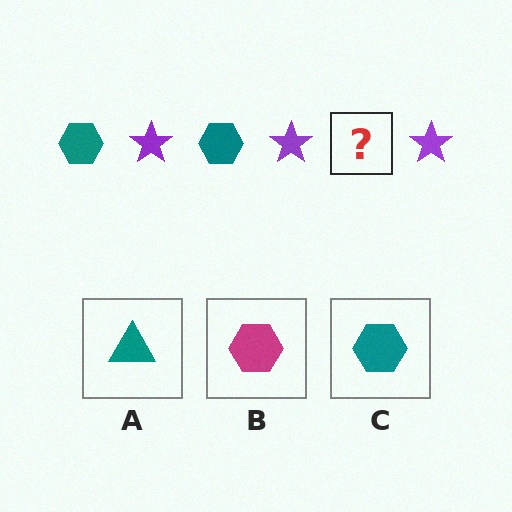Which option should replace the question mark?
Option C.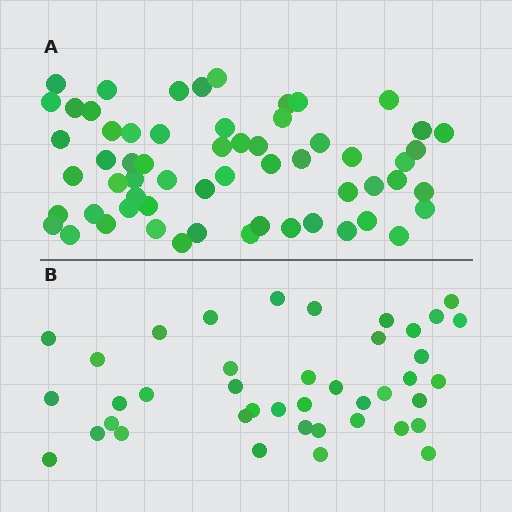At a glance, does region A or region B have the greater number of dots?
Region A (the top region) has more dots.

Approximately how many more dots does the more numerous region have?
Region A has approximately 20 more dots than region B.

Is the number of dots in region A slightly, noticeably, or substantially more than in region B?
Region A has substantially more. The ratio is roughly 1.5 to 1.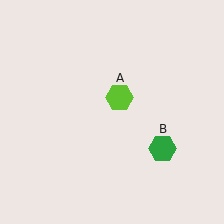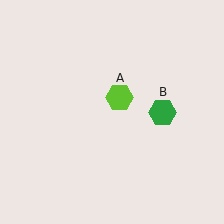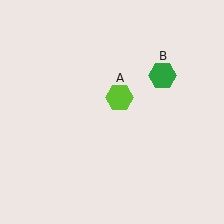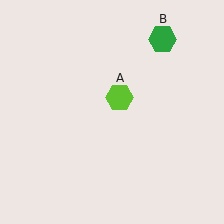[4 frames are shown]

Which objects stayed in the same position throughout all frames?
Lime hexagon (object A) remained stationary.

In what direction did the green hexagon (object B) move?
The green hexagon (object B) moved up.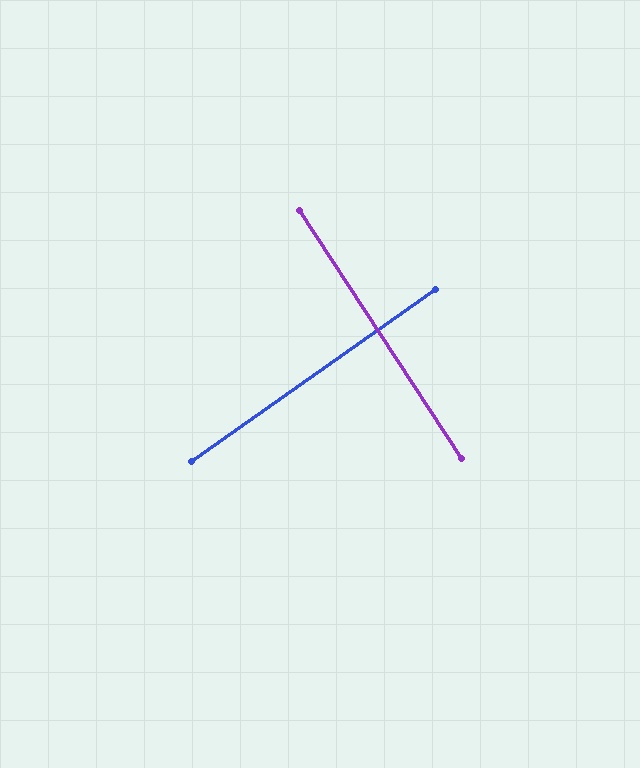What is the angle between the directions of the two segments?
Approximately 88 degrees.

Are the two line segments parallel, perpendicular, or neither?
Perpendicular — they meet at approximately 88°.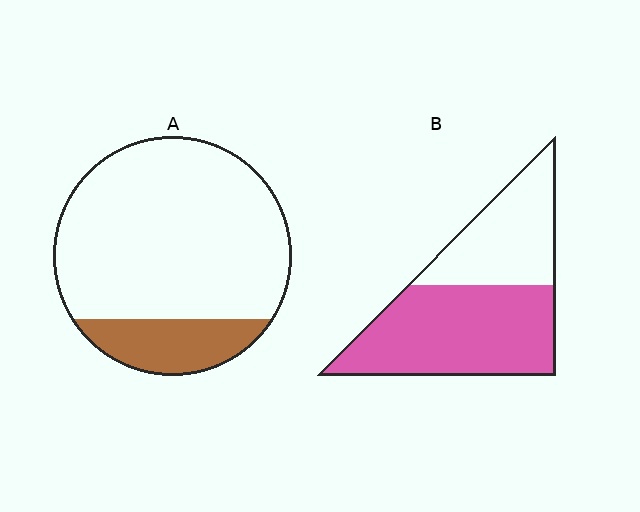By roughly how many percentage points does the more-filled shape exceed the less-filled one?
By roughly 45 percentage points (B over A).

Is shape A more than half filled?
No.